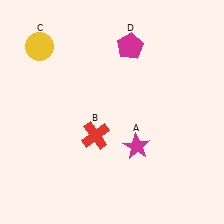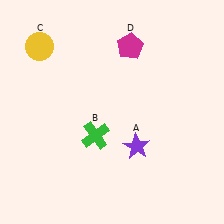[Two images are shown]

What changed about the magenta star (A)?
In Image 1, A is magenta. In Image 2, it changed to purple.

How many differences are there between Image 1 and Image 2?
There are 2 differences between the two images.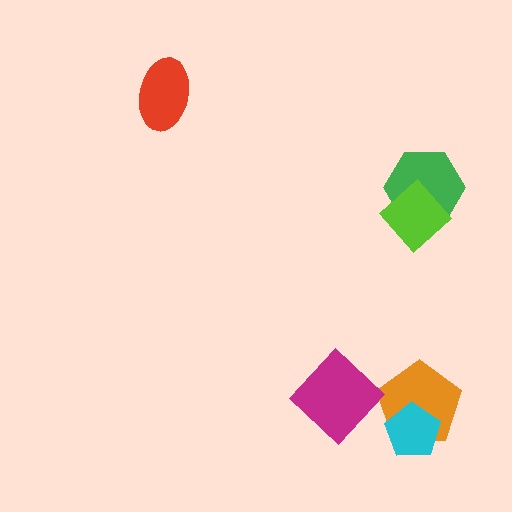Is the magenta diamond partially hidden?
No, no other shape covers it.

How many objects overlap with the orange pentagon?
2 objects overlap with the orange pentagon.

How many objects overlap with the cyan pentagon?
1 object overlaps with the cyan pentagon.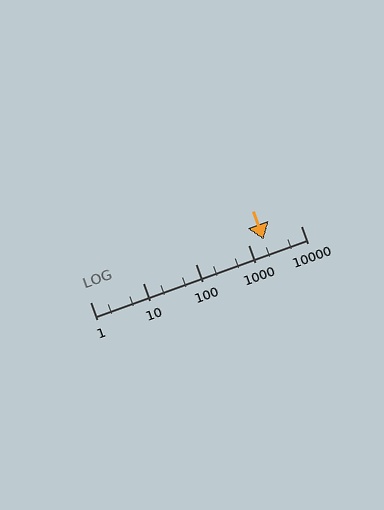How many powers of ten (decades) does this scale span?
The scale spans 4 decades, from 1 to 10000.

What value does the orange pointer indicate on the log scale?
The pointer indicates approximately 2000.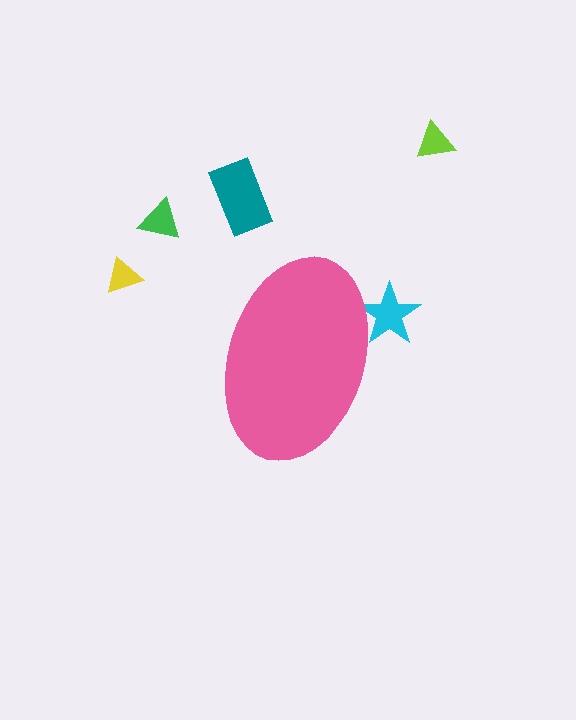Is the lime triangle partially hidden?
No, the lime triangle is fully visible.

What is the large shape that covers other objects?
A pink ellipse.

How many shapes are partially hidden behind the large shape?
1 shape is partially hidden.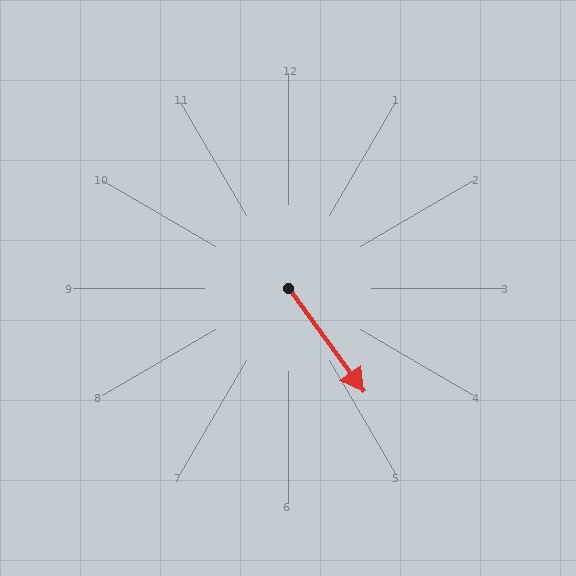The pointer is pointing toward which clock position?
Roughly 5 o'clock.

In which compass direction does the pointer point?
Southeast.